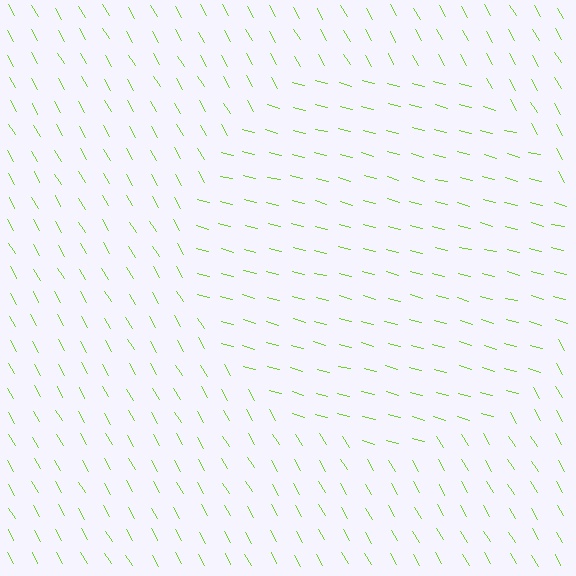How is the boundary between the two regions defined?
The boundary is defined purely by a change in line orientation (approximately 45 degrees difference). All lines are the same color and thickness.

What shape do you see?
I see a circle.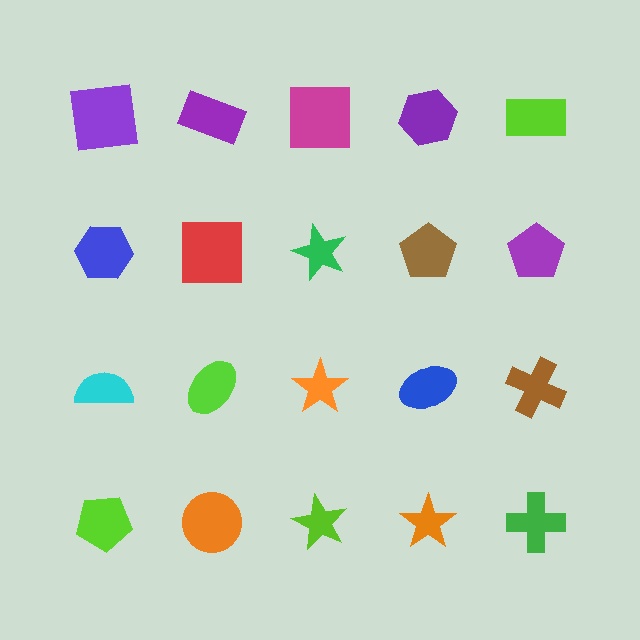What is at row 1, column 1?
A purple square.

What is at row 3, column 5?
A brown cross.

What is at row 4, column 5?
A green cross.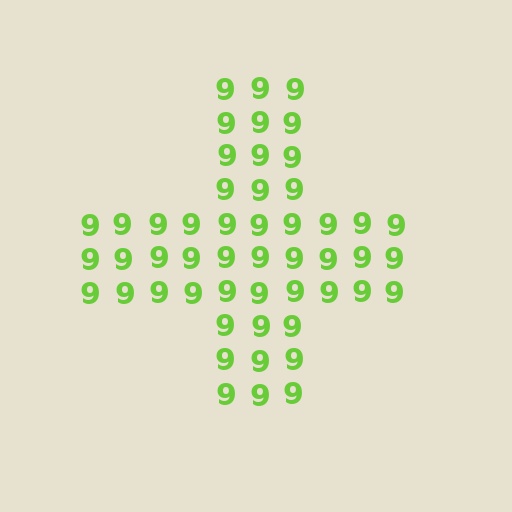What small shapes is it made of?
It is made of small digit 9's.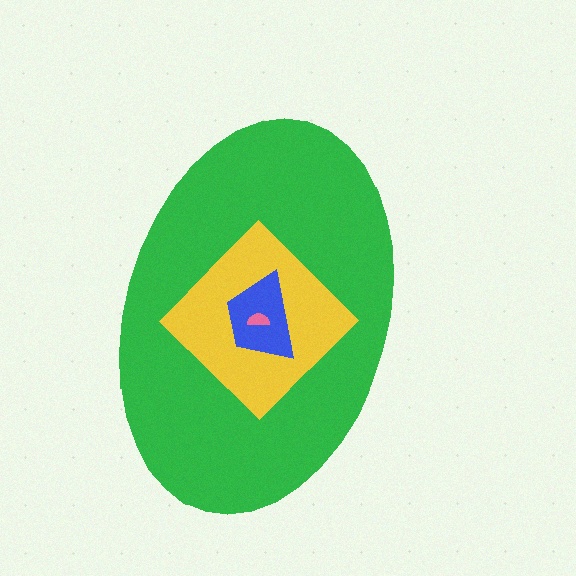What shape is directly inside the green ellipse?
The yellow diamond.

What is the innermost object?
The pink semicircle.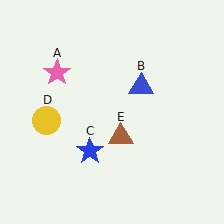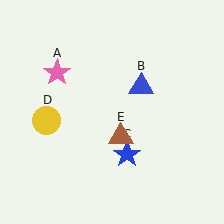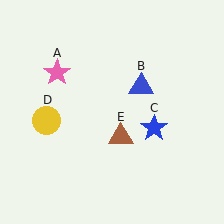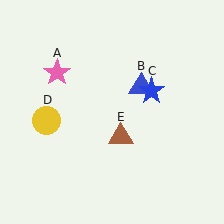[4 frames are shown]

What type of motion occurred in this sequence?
The blue star (object C) rotated counterclockwise around the center of the scene.